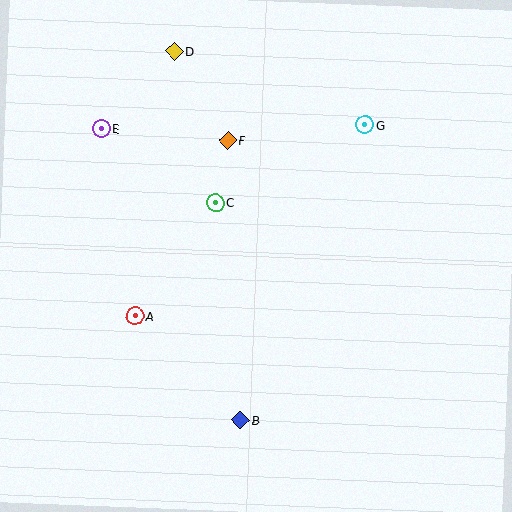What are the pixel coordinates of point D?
Point D is at (174, 51).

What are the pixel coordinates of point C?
Point C is at (215, 203).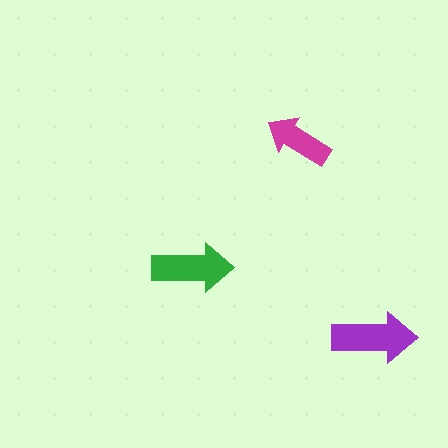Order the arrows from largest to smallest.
the purple one, the green one, the magenta one.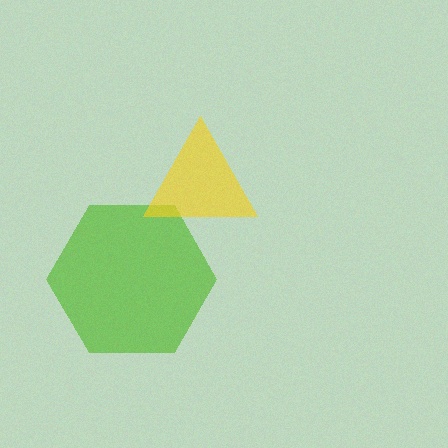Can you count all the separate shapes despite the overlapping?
Yes, there are 2 separate shapes.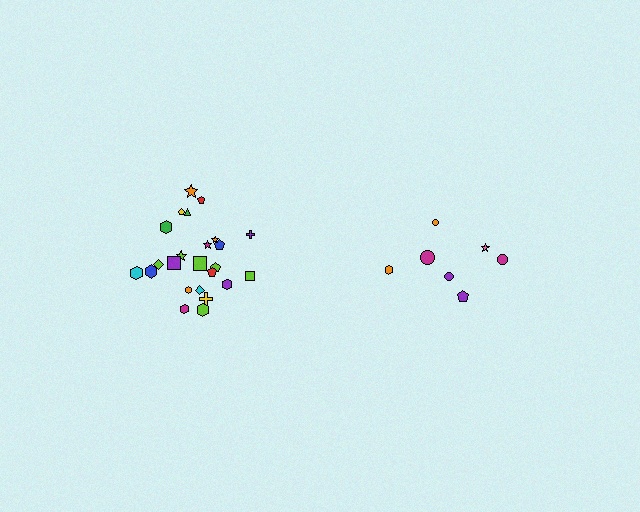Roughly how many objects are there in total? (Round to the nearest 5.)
Roughly 30 objects in total.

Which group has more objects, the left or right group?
The left group.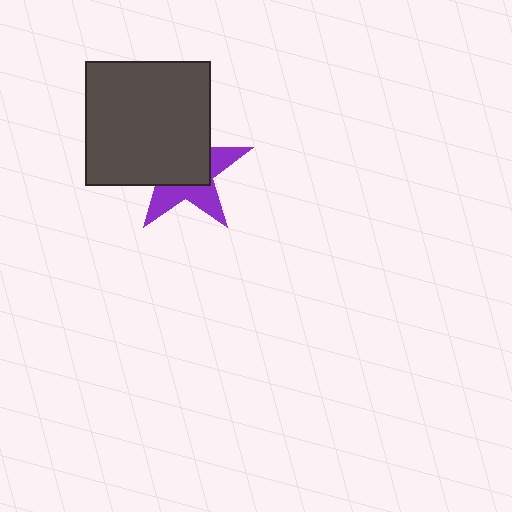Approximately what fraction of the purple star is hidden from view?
Roughly 59% of the purple star is hidden behind the dark gray square.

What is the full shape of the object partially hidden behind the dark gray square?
The partially hidden object is a purple star.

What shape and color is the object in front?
The object in front is a dark gray square.